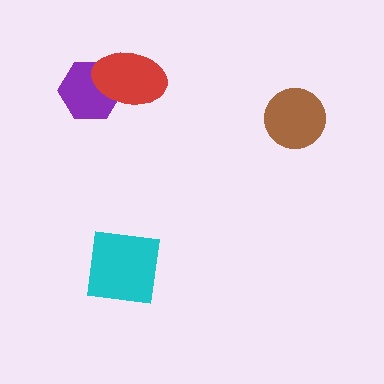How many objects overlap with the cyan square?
0 objects overlap with the cyan square.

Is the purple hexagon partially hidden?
Yes, it is partially covered by another shape.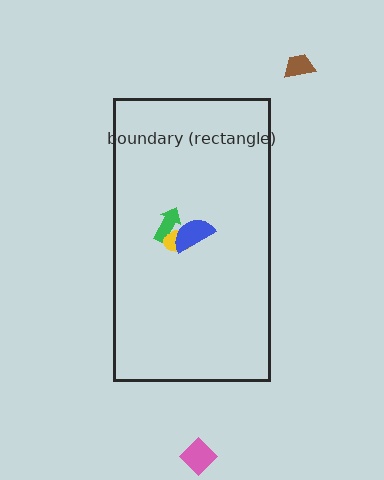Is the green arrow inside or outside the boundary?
Inside.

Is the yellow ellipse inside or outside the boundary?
Inside.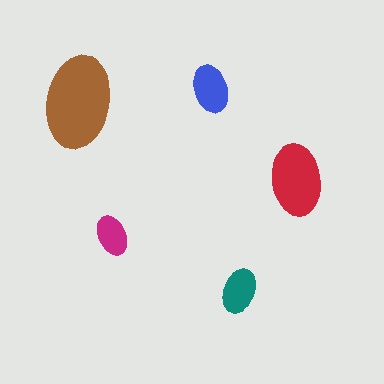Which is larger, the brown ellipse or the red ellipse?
The brown one.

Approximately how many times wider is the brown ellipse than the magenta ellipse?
About 2.5 times wider.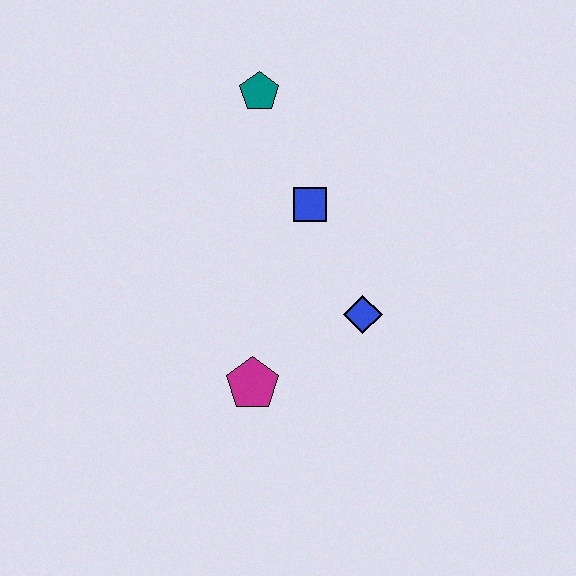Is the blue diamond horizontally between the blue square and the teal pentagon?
No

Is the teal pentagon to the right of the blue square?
No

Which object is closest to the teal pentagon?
The blue square is closest to the teal pentagon.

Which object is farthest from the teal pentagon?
The magenta pentagon is farthest from the teal pentagon.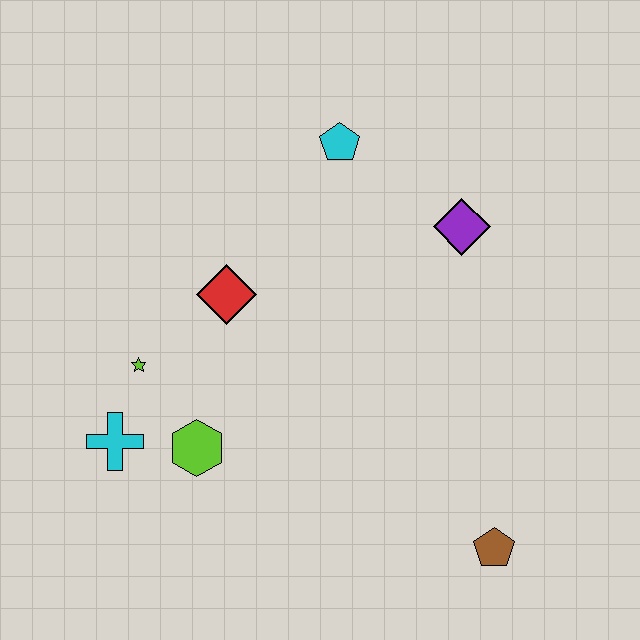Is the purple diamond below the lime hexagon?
No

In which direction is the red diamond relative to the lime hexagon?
The red diamond is above the lime hexagon.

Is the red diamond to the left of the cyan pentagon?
Yes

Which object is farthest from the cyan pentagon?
The brown pentagon is farthest from the cyan pentagon.